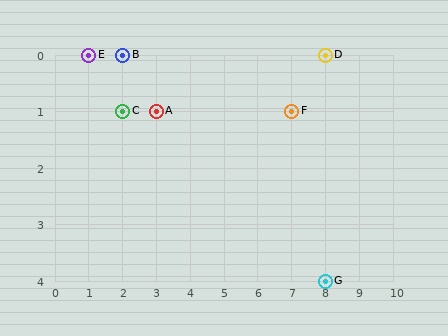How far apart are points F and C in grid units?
Points F and C are 5 columns apart.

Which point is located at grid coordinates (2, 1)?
Point C is at (2, 1).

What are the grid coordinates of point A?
Point A is at grid coordinates (3, 1).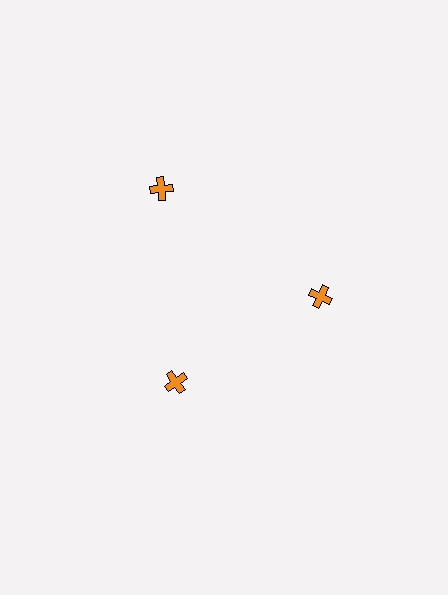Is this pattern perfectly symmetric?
No. The 3 orange crosses are arranged in a ring, but one element near the 11 o'clock position is pushed outward from the center, breaking the 3-fold rotational symmetry.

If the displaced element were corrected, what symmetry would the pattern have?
It would have 3-fold rotational symmetry — the pattern would map onto itself every 120 degrees.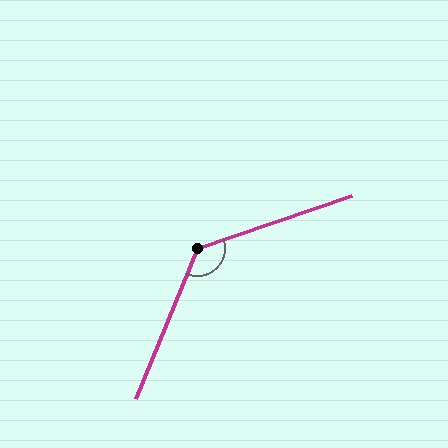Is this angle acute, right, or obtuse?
It is obtuse.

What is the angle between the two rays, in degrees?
Approximately 132 degrees.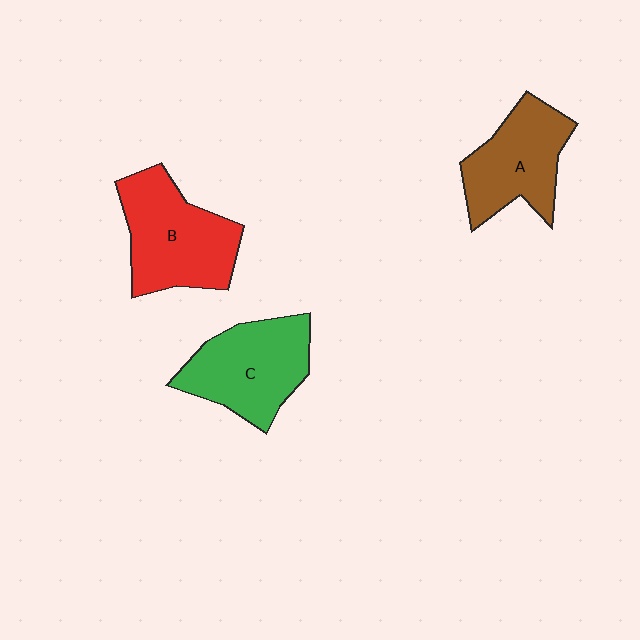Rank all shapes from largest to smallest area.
From largest to smallest: B (red), C (green), A (brown).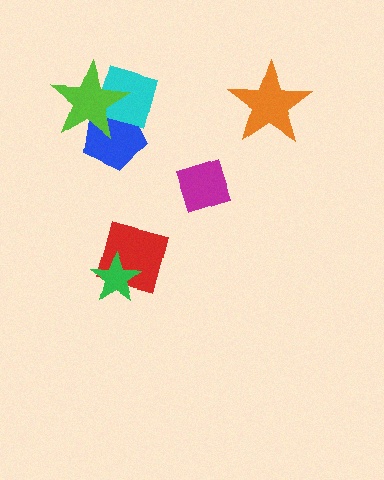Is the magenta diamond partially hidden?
No, no other shape covers it.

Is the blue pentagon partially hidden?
Yes, it is partially covered by another shape.